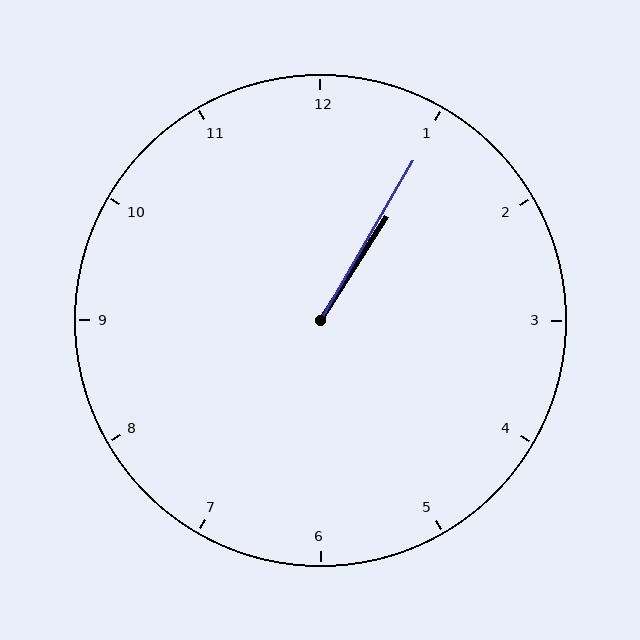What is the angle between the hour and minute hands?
Approximately 2 degrees.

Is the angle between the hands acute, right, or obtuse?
It is acute.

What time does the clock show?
1:05.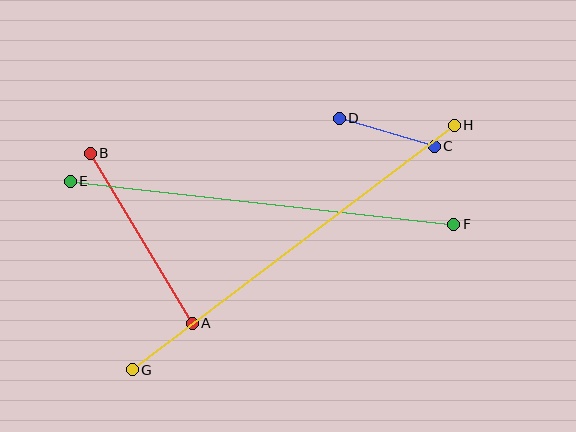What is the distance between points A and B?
The distance is approximately 198 pixels.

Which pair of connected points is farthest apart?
Points G and H are farthest apart.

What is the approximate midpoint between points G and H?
The midpoint is at approximately (293, 247) pixels.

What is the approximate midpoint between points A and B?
The midpoint is at approximately (141, 238) pixels.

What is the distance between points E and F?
The distance is approximately 386 pixels.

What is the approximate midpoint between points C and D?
The midpoint is at approximately (387, 132) pixels.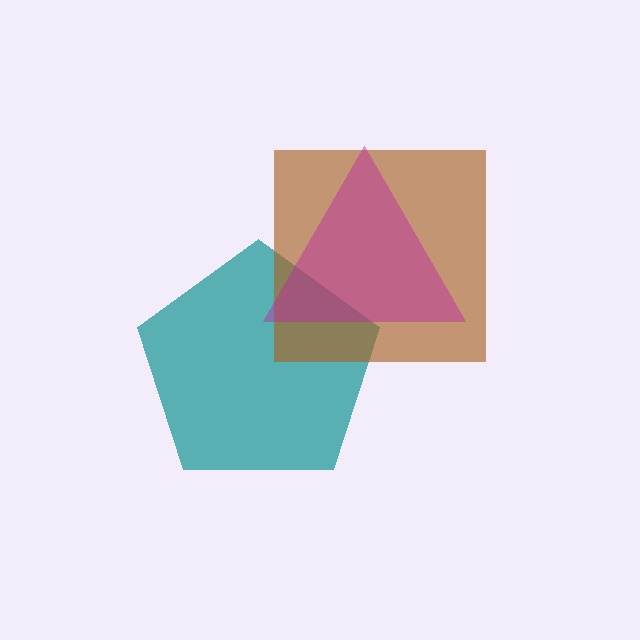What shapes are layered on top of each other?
The layered shapes are: a teal pentagon, a brown square, a magenta triangle.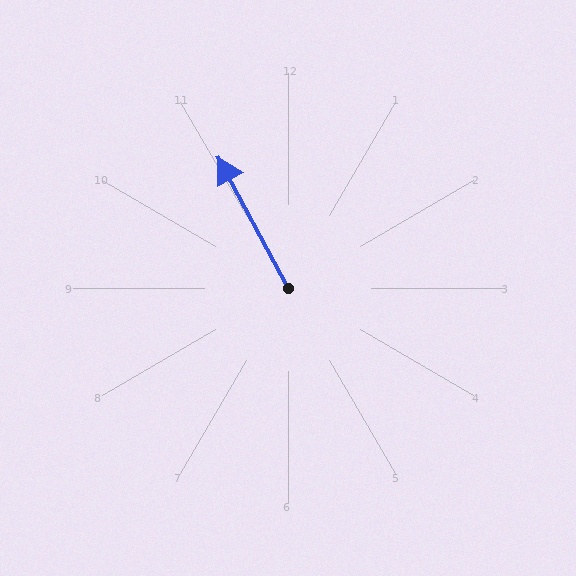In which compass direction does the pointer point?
Northwest.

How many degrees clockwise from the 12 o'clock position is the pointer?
Approximately 332 degrees.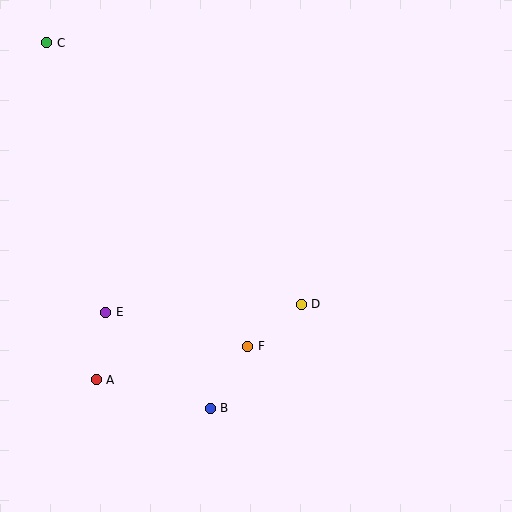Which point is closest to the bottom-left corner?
Point A is closest to the bottom-left corner.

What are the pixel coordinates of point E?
Point E is at (106, 312).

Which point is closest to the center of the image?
Point D at (301, 304) is closest to the center.